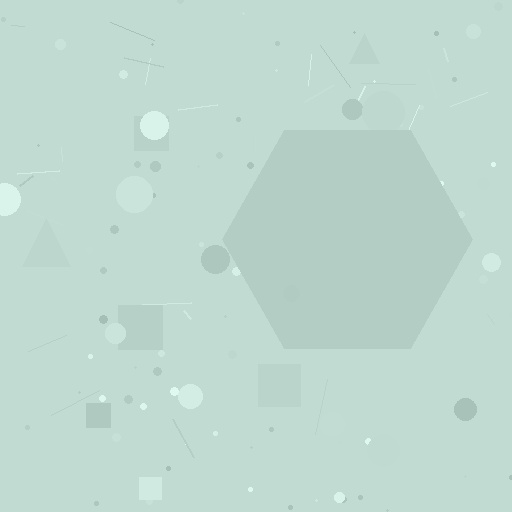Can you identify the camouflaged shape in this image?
The camouflaged shape is a hexagon.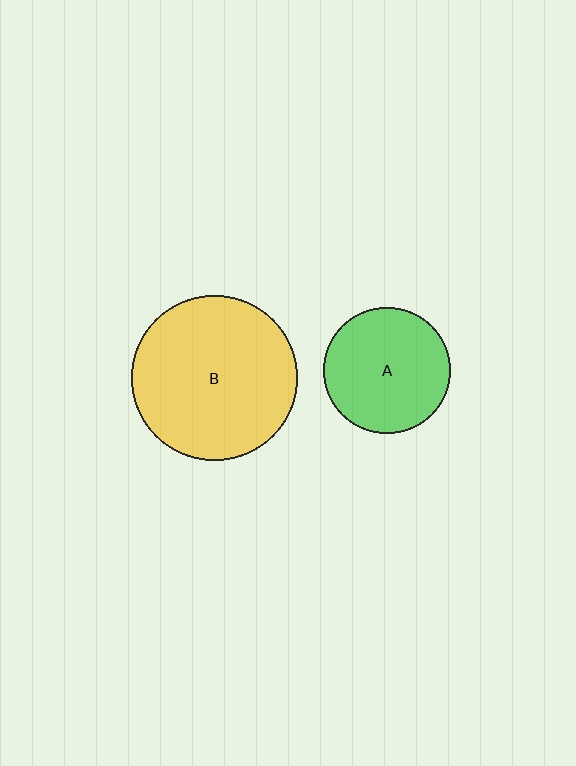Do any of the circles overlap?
No, none of the circles overlap.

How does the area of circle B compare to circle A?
Approximately 1.7 times.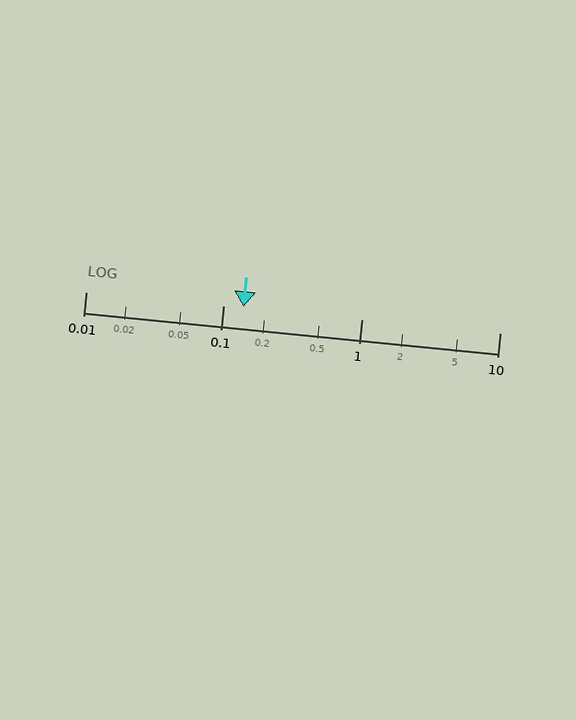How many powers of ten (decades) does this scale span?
The scale spans 3 decades, from 0.01 to 10.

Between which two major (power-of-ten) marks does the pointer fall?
The pointer is between 0.1 and 1.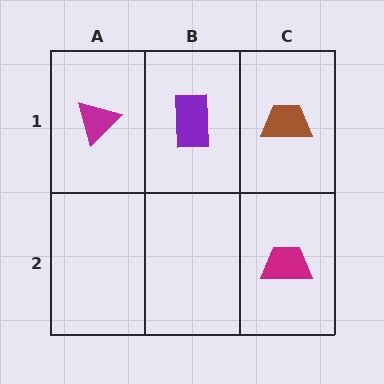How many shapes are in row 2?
1 shape.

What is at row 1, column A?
A magenta triangle.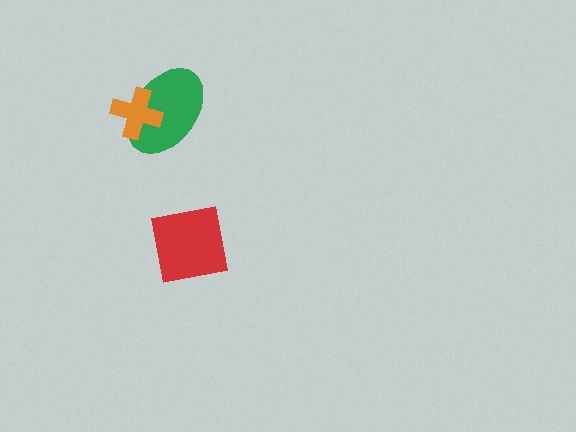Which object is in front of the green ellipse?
The orange cross is in front of the green ellipse.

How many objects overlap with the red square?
0 objects overlap with the red square.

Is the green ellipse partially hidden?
Yes, it is partially covered by another shape.